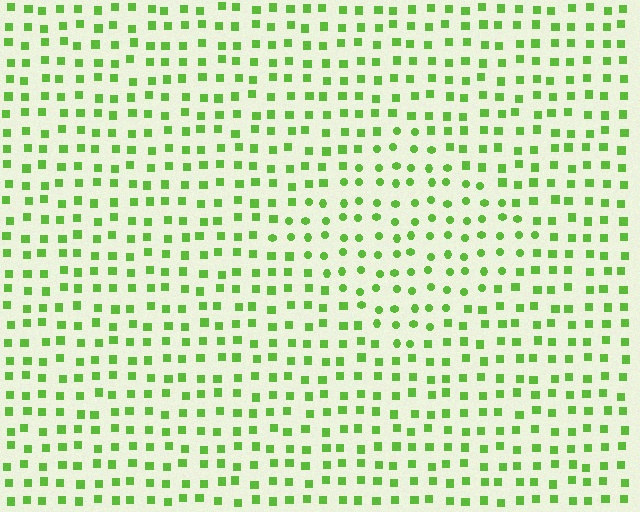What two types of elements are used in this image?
The image uses circles inside the diamond region and squares outside it.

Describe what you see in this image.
The image is filled with small lime elements arranged in a uniform grid. A diamond-shaped region contains circles, while the surrounding area contains squares. The boundary is defined purely by the change in element shape.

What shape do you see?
I see a diamond.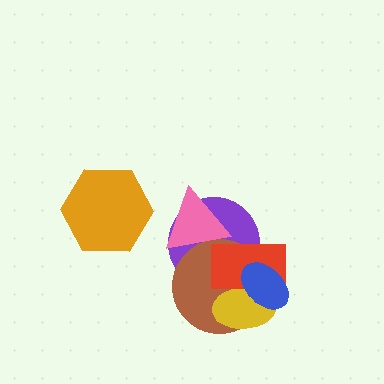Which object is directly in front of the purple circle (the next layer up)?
The brown circle is directly in front of the purple circle.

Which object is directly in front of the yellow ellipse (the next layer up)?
The red rectangle is directly in front of the yellow ellipse.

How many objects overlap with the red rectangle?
4 objects overlap with the red rectangle.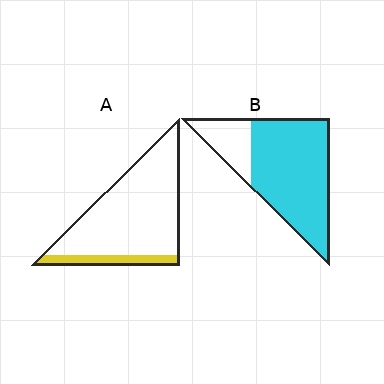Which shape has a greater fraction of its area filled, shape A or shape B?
Shape B.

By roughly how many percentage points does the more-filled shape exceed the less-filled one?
By roughly 65 percentage points (B over A).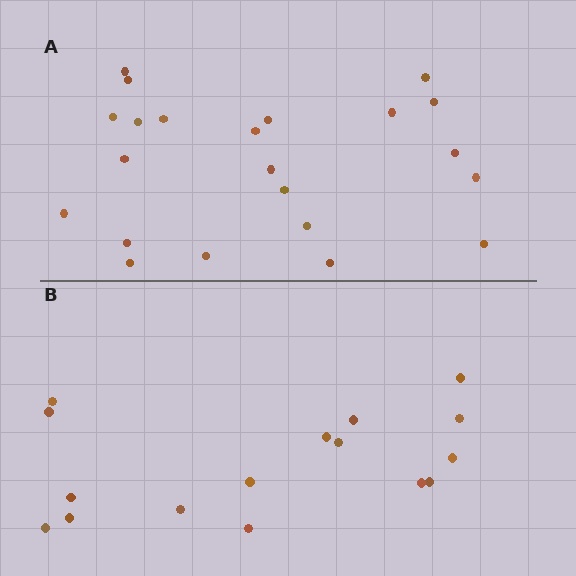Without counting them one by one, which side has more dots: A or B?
Region A (the top region) has more dots.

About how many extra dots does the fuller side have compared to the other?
Region A has about 6 more dots than region B.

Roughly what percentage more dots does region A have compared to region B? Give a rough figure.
About 40% more.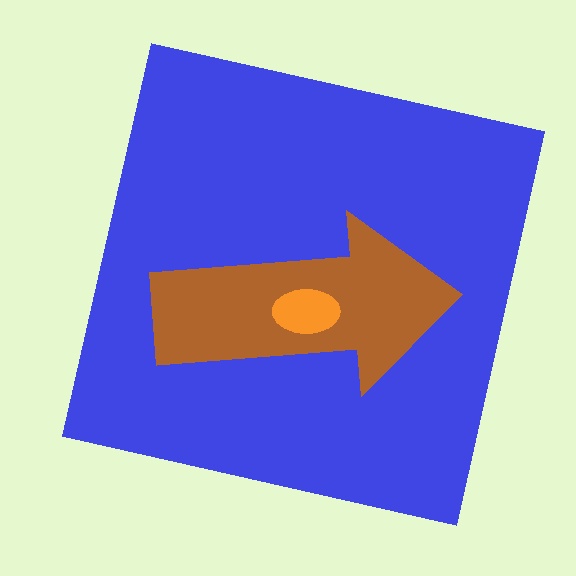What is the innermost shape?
The orange ellipse.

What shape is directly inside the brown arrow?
The orange ellipse.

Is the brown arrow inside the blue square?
Yes.